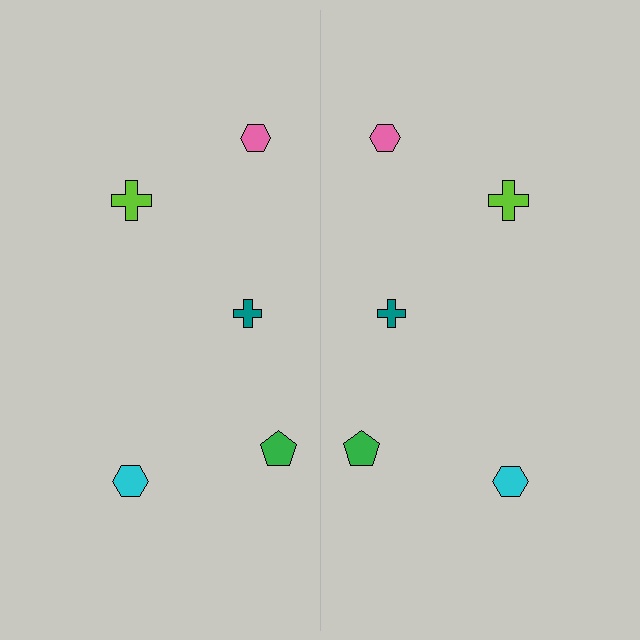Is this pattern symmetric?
Yes, this pattern has bilateral (reflection) symmetry.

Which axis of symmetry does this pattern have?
The pattern has a vertical axis of symmetry running through the center of the image.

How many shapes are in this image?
There are 10 shapes in this image.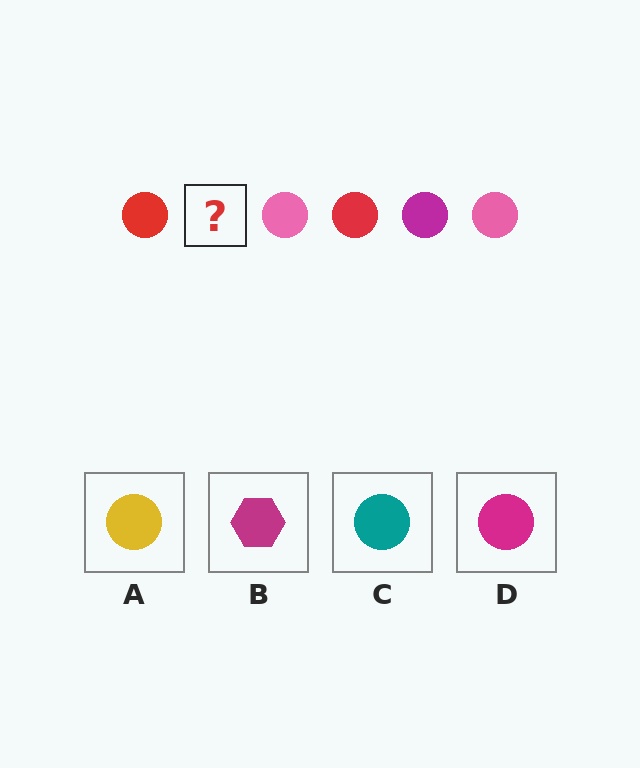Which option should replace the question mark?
Option D.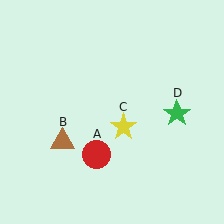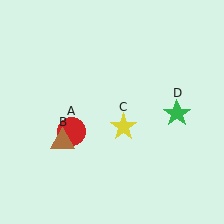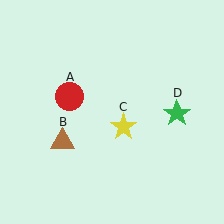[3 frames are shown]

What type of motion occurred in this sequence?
The red circle (object A) rotated clockwise around the center of the scene.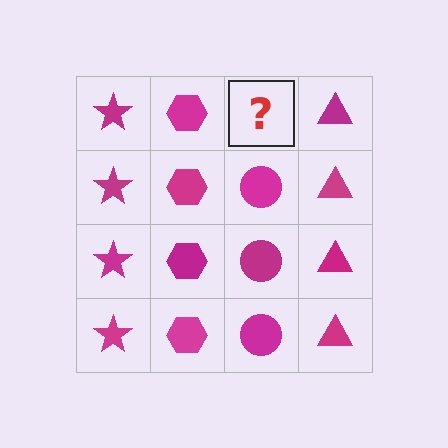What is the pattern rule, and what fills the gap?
The rule is that each column has a consistent shape. The gap should be filled with a magenta circle.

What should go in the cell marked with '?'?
The missing cell should contain a magenta circle.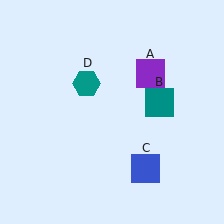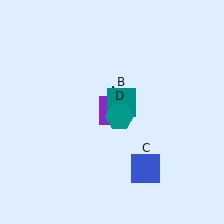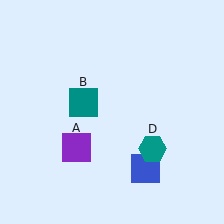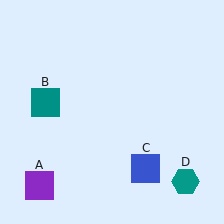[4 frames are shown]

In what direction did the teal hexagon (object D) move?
The teal hexagon (object D) moved down and to the right.